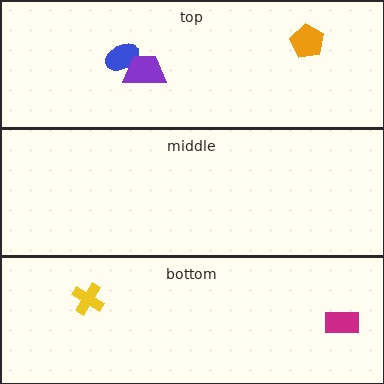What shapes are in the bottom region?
The yellow cross, the magenta rectangle.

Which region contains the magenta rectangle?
The bottom region.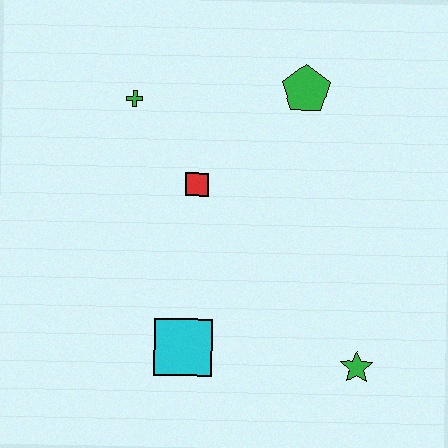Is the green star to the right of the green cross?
Yes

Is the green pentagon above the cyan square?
Yes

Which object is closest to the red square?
The green cross is closest to the red square.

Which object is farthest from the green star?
The green cross is farthest from the green star.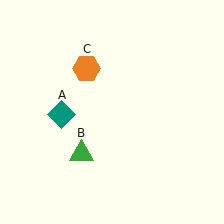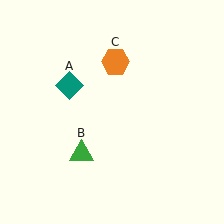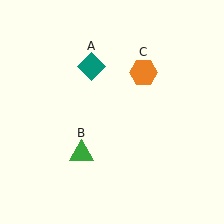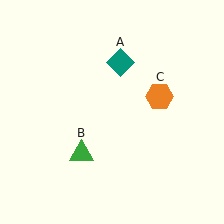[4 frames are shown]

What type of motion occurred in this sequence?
The teal diamond (object A), orange hexagon (object C) rotated clockwise around the center of the scene.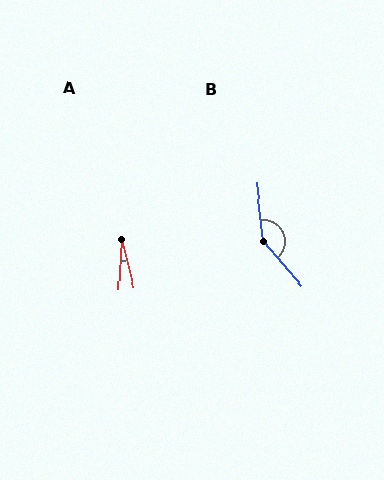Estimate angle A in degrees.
Approximately 17 degrees.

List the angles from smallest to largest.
A (17°), B (145°).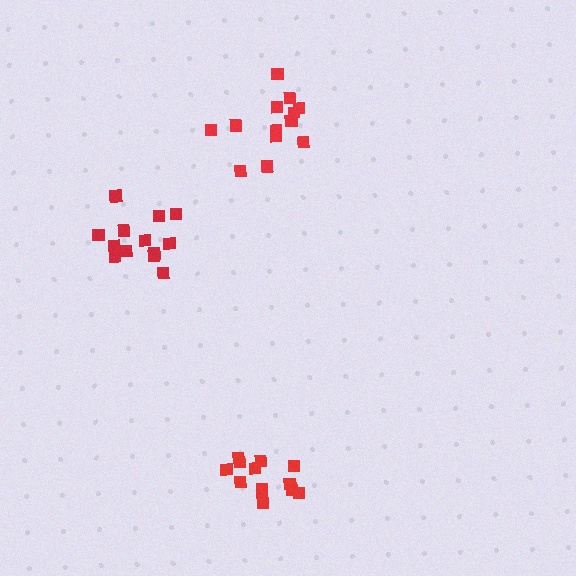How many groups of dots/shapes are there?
There are 3 groups.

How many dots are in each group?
Group 1: 13 dots, Group 2: 13 dots, Group 3: 13 dots (39 total).